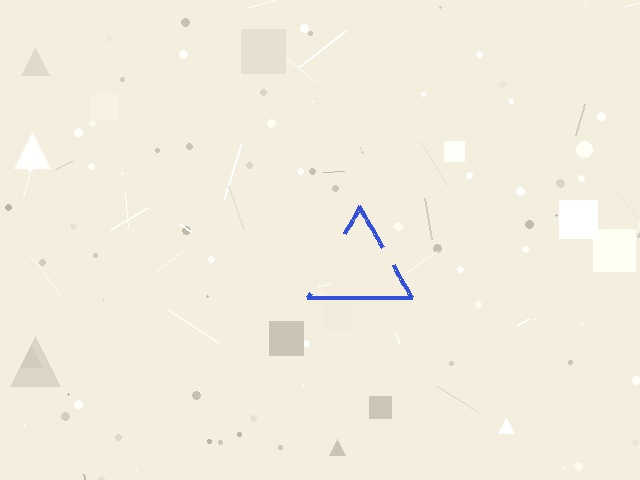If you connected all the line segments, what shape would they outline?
They would outline a triangle.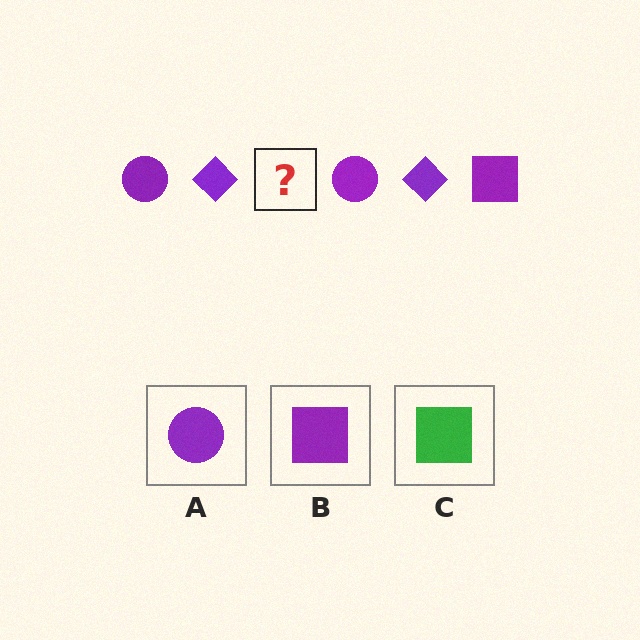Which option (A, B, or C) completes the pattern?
B.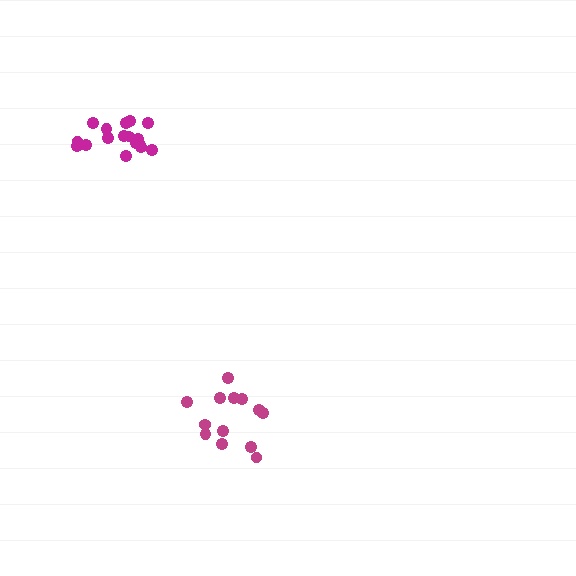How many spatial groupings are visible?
There are 2 spatial groupings.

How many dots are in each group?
Group 1: 13 dots, Group 2: 17 dots (30 total).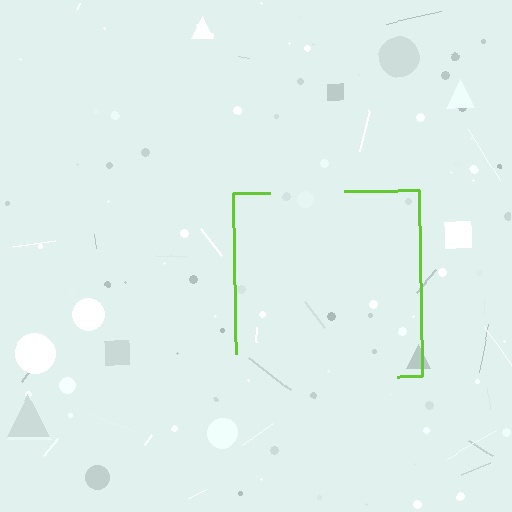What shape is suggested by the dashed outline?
The dashed outline suggests a square.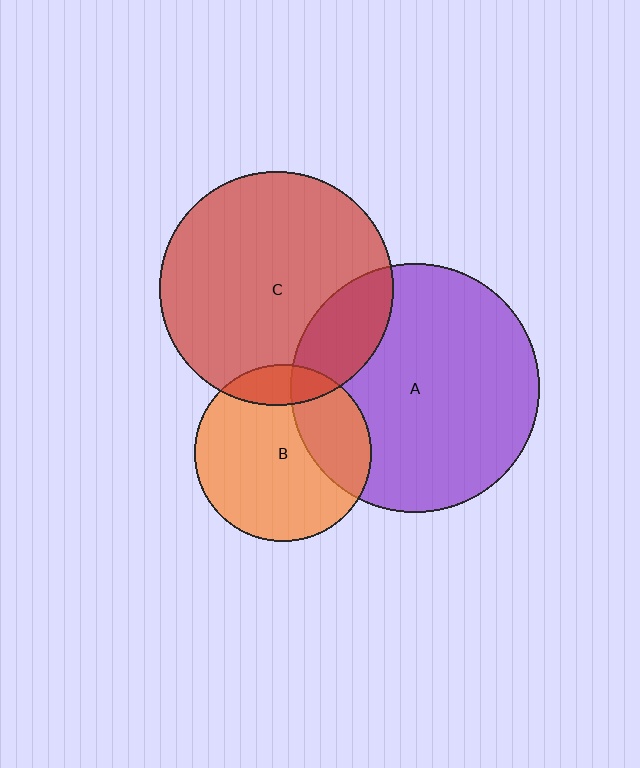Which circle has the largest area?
Circle A (purple).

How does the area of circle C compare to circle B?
Approximately 1.7 times.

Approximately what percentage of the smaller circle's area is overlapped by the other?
Approximately 20%.